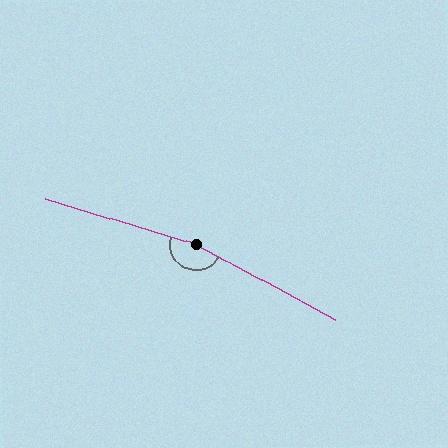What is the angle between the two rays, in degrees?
Approximately 168 degrees.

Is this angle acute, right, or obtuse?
It is obtuse.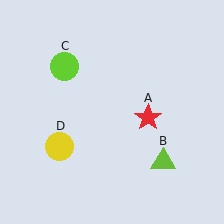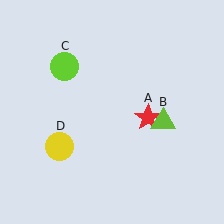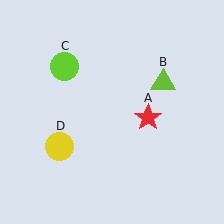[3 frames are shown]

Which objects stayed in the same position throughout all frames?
Red star (object A) and lime circle (object C) and yellow circle (object D) remained stationary.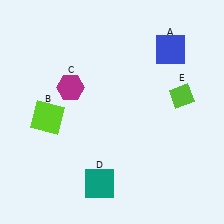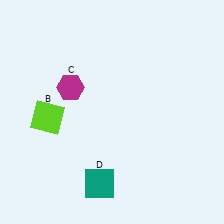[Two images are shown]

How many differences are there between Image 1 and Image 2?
There are 2 differences between the two images.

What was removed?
The lime diamond (E), the blue square (A) were removed in Image 2.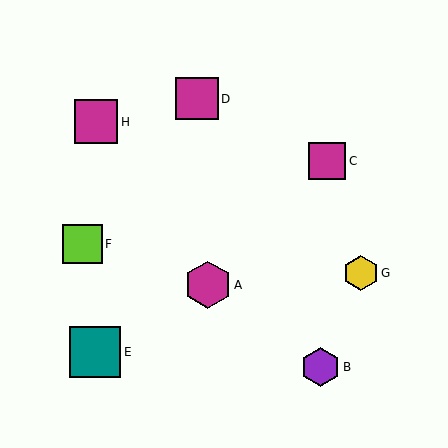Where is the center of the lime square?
The center of the lime square is at (83, 244).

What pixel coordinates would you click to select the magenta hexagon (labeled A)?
Click at (208, 285) to select the magenta hexagon A.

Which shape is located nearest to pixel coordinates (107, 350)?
The teal square (labeled E) at (95, 352) is nearest to that location.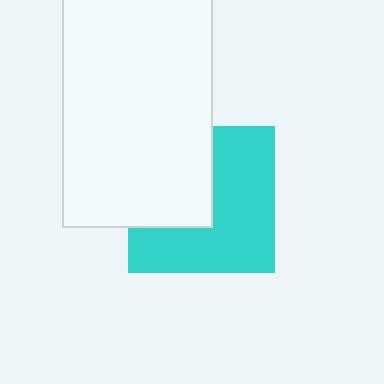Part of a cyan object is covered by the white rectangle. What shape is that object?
It is a square.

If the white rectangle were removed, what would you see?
You would see the complete cyan square.